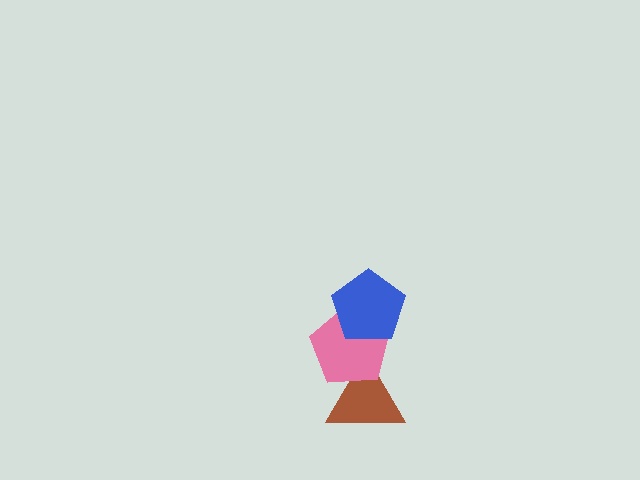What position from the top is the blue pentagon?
The blue pentagon is 1st from the top.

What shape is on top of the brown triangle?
The pink pentagon is on top of the brown triangle.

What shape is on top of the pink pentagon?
The blue pentagon is on top of the pink pentagon.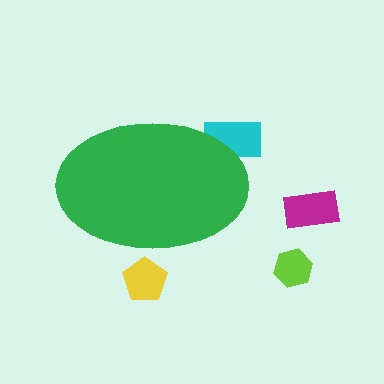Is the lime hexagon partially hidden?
No, the lime hexagon is fully visible.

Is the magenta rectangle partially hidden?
No, the magenta rectangle is fully visible.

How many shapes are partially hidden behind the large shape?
2 shapes are partially hidden.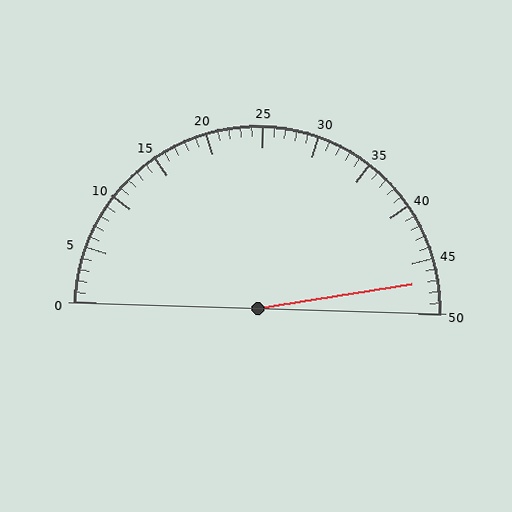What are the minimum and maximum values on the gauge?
The gauge ranges from 0 to 50.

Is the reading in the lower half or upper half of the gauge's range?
The reading is in the upper half of the range (0 to 50).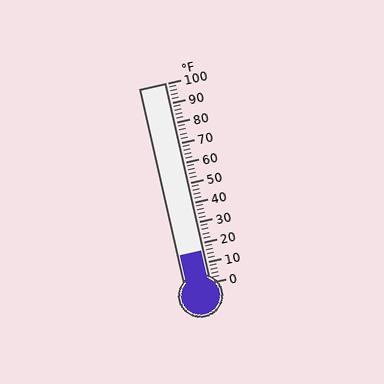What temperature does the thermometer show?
The thermometer shows approximately 16°F.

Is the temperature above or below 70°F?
The temperature is below 70°F.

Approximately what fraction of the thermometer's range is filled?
The thermometer is filled to approximately 15% of its range.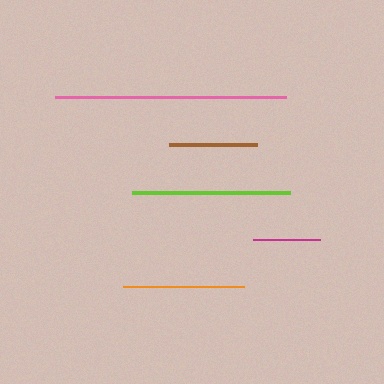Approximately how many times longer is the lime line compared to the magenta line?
The lime line is approximately 2.4 times the length of the magenta line.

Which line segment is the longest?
The pink line is the longest at approximately 231 pixels.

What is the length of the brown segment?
The brown segment is approximately 88 pixels long.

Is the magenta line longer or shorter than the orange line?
The orange line is longer than the magenta line.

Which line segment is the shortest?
The magenta line is the shortest at approximately 67 pixels.